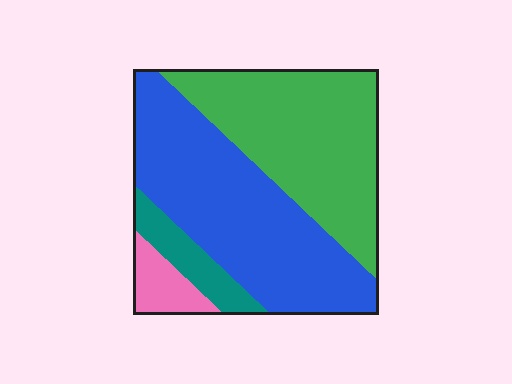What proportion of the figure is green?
Green takes up between a quarter and a half of the figure.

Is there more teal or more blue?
Blue.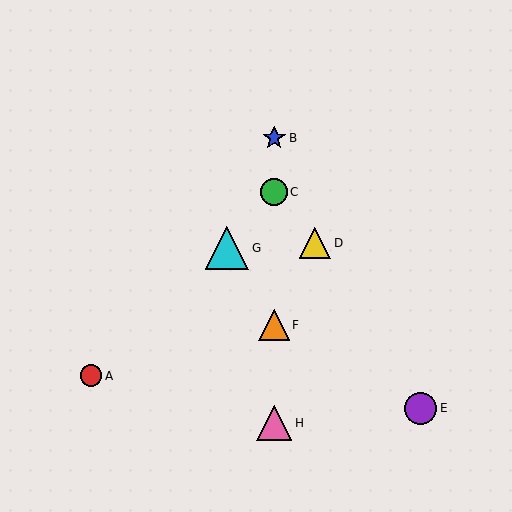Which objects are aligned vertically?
Objects B, C, F, H are aligned vertically.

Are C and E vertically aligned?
No, C is at x≈274 and E is at x≈421.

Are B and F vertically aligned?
Yes, both are at x≈274.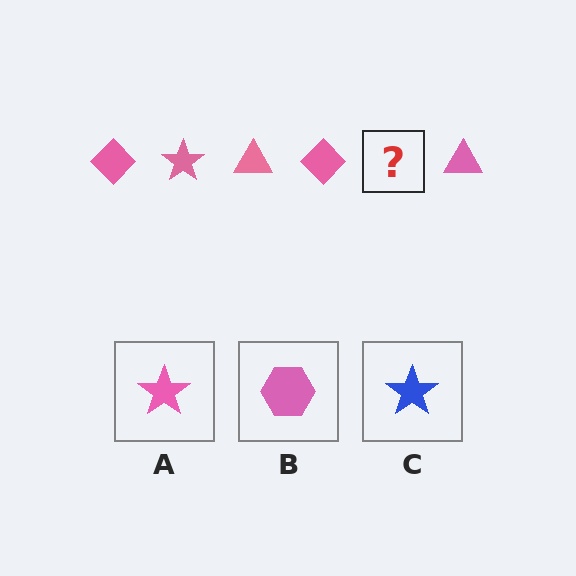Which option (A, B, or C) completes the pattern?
A.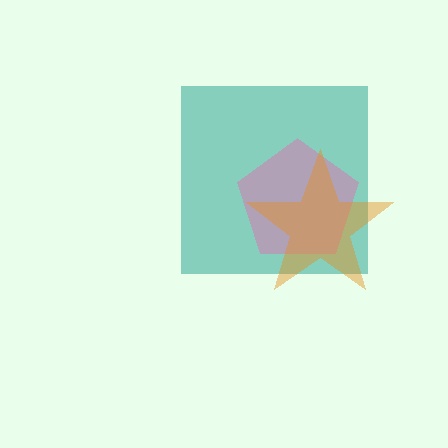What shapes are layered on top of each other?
The layered shapes are: a teal square, a pink pentagon, an orange star.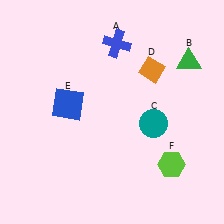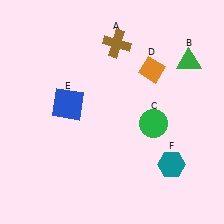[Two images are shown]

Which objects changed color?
A changed from blue to brown. C changed from teal to green. F changed from lime to teal.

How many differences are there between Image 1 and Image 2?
There are 3 differences between the two images.